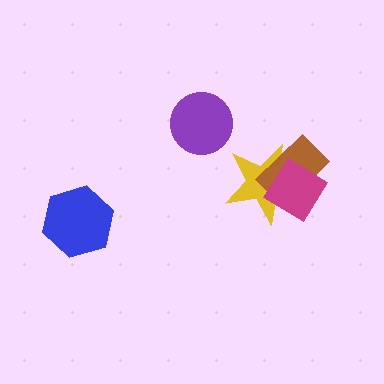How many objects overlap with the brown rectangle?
2 objects overlap with the brown rectangle.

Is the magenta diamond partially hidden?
No, no other shape covers it.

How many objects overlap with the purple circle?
0 objects overlap with the purple circle.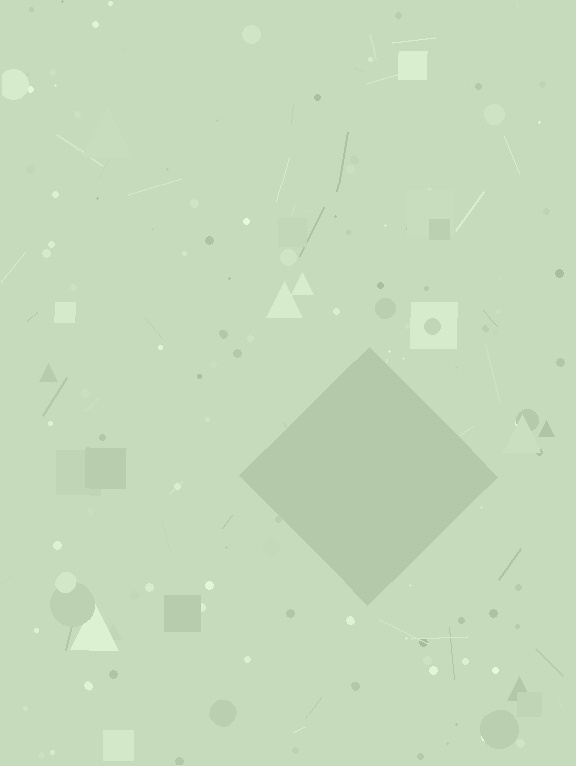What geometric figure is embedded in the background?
A diamond is embedded in the background.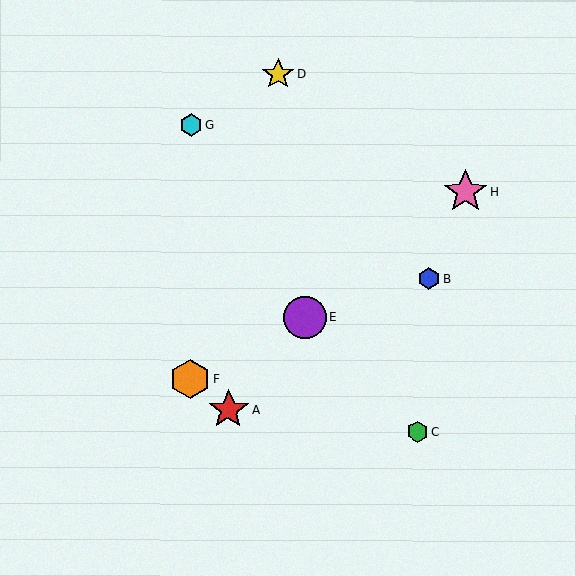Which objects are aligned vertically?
Objects F, G are aligned vertically.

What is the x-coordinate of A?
Object A is at x≈228.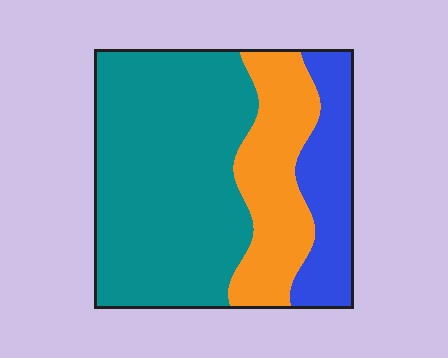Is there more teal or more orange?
Teal.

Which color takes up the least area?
Blue, at roughly 20%.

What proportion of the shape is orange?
Orange takes up about one quarter (1/4) of the shape.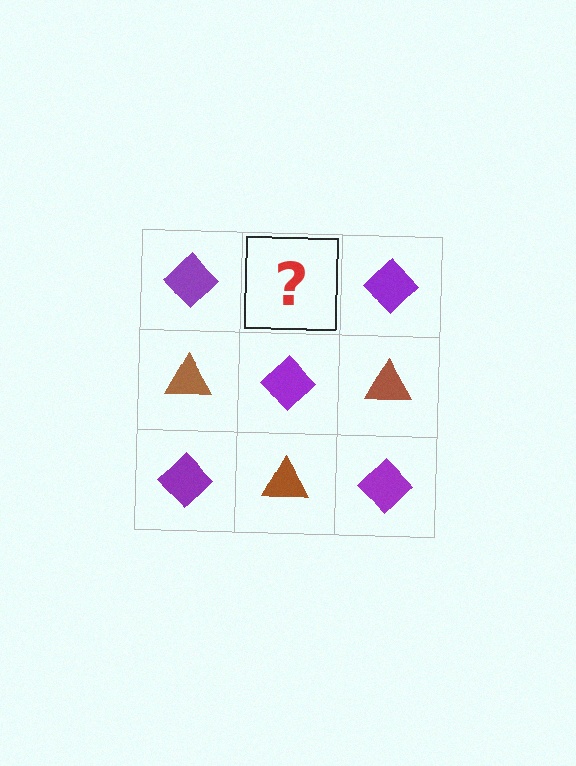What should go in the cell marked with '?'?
The missing cell should contain a brown triangle.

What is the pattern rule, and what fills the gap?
The rule is that it alternates purple diamond and brown triangle in a checkerboard pattern. The gap should be filled with a brown triangle.